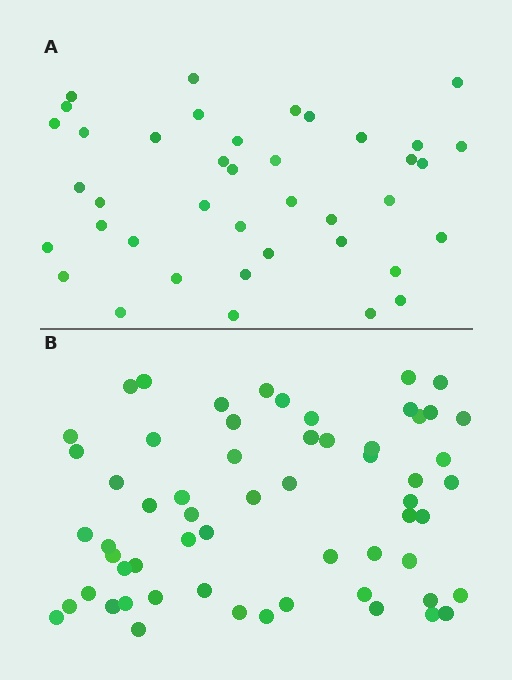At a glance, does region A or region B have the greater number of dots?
Region B (the bottom region) has more dots.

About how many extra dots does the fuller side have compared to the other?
Region B has approximately 20 more dots than region A.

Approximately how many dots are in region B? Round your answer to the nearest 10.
About 60 dots.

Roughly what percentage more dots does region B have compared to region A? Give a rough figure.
About 50% more.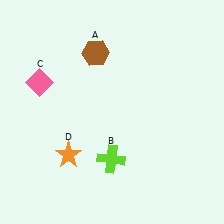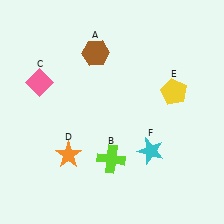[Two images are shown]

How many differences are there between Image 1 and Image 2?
There are 2 differences between the two images.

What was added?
A yellow pentagon (E), a cyan star (F) were added in Image 2.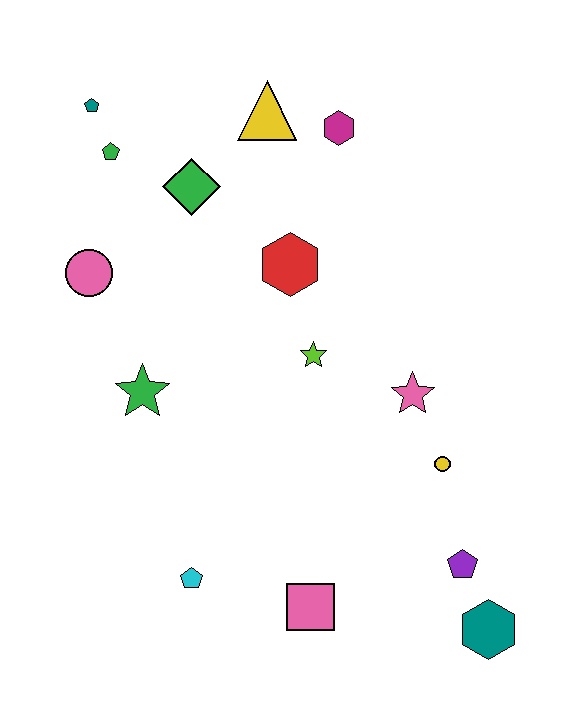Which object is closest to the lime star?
The red hexagon is closest to the lime star.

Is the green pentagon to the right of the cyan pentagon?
No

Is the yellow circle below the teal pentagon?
Yes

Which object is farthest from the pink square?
The teal pentagon is farthest from the pink square.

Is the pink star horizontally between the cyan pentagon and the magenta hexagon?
No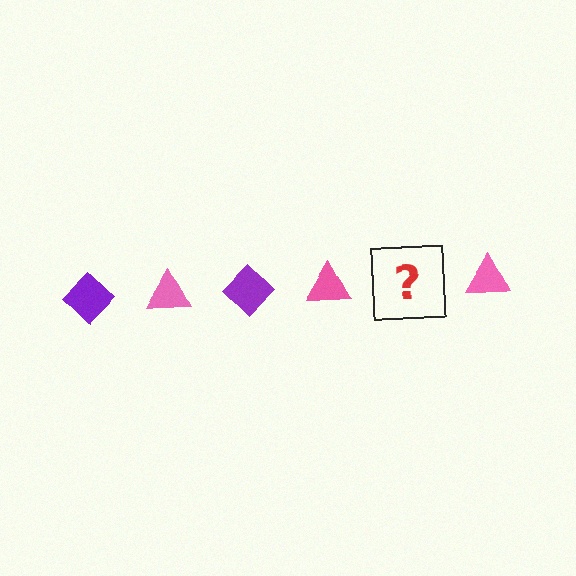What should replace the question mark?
The question mark should be replaced with a purple diamond.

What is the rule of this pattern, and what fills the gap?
The rule is that the pattern alternates between purple diamond and pink triangle. The gap should be filled with a purple diamond.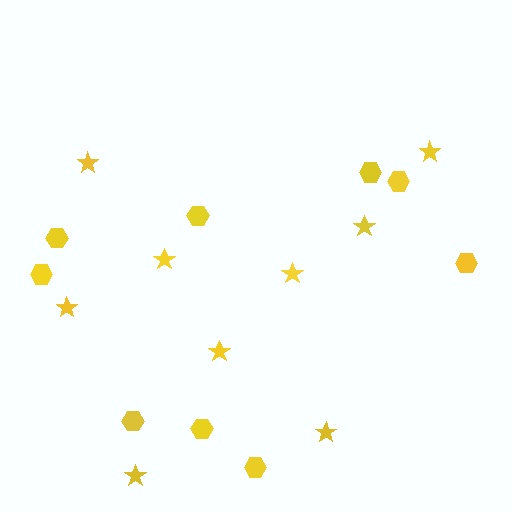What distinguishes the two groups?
There are 2 groups: one group of hexagons (9) and one group of stars (9).